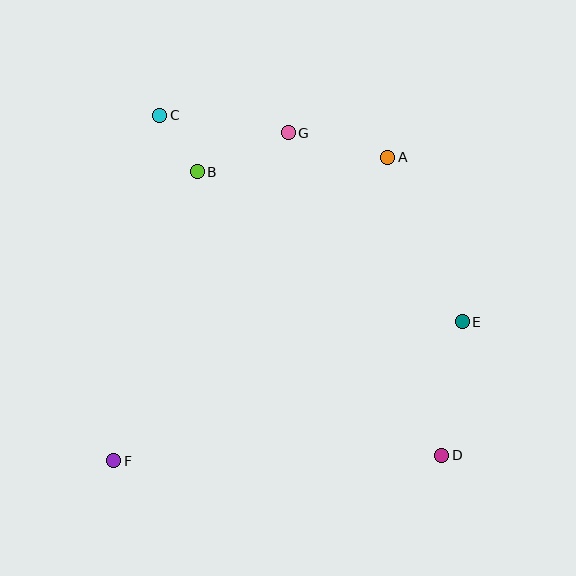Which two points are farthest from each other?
Points C and D are farthest from each other.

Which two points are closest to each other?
Points B and C are closest to each other.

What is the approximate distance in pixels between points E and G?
The distance between E and G is approximately 257 pixels.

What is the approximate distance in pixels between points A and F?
The distance between A and F is approximately 409 pixels.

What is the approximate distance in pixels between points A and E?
The distance between A and E is approximately 180 pixels.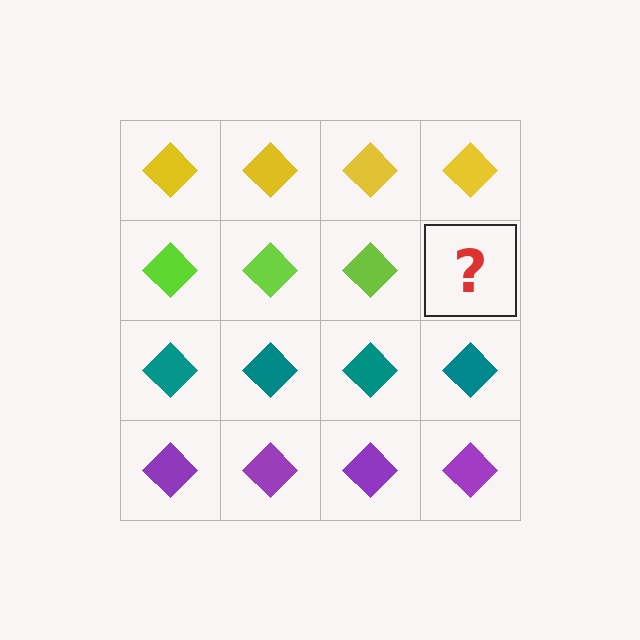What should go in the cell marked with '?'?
The missing cell should contain a lime diamond.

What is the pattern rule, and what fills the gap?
The rule is that each row has a consistent color. The gap should be filled with a lime diamond.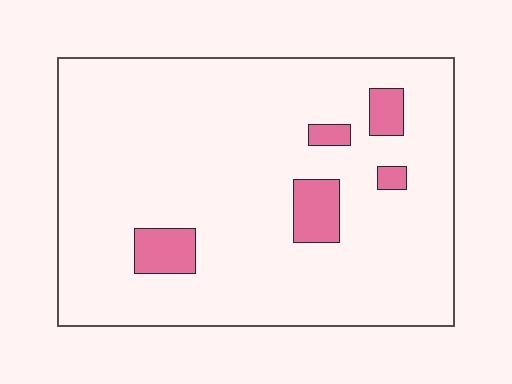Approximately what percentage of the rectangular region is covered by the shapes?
Approximately 10%.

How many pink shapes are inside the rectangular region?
5.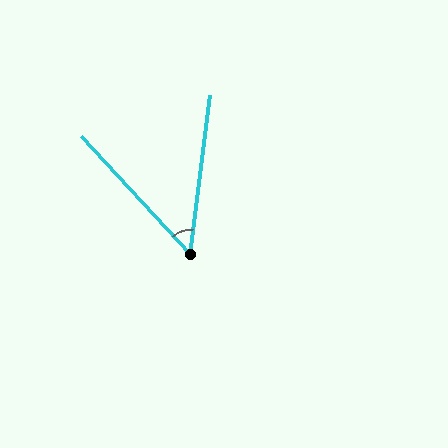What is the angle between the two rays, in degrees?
Approximately 50 degrees.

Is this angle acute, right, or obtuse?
It is acute.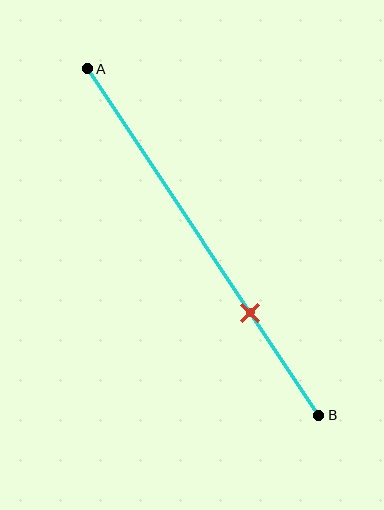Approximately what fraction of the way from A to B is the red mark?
The red mark is approximately 70% of the way from A to B.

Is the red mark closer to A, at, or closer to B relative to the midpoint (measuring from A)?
The red mark is closer to point B than the midpoint of segment AB.